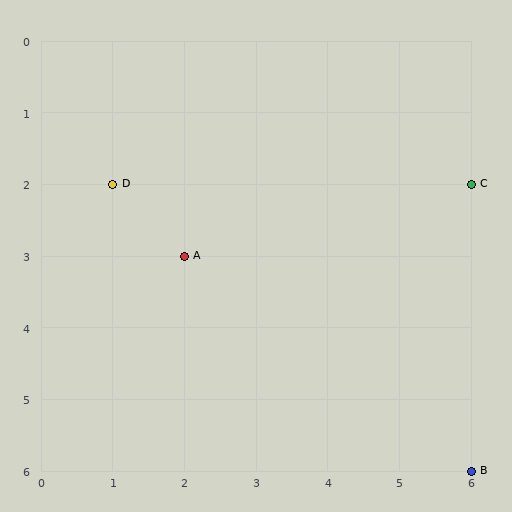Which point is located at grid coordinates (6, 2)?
Point C is at (6, 2).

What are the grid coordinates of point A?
Point A is at grid coordinates (2, 3).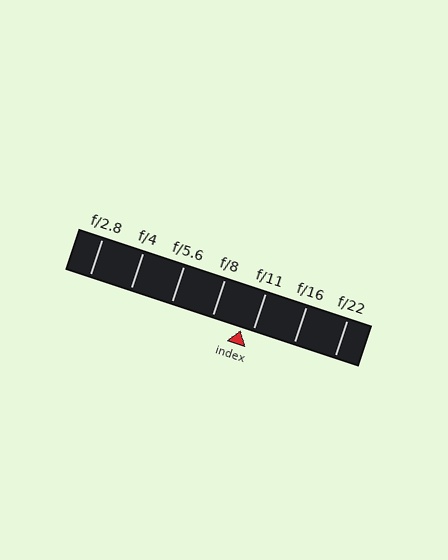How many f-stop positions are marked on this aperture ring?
There are 7 f-stop positions marked.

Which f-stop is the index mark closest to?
The index mark is closest to f/11.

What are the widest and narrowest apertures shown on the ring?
The widest aperture shown is f/2.8 and the narrowest is f/22.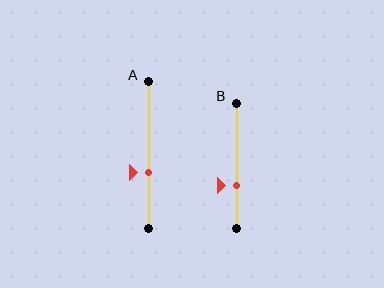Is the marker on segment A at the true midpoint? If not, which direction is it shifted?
No, the marker on segment A is shifted downward by about 12% of the segment length.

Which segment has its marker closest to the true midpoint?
Segment A has its marker closest to the true midpoint.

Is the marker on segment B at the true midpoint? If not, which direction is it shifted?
No, the marker on segment B is shifted downward by about 16% of the segment length.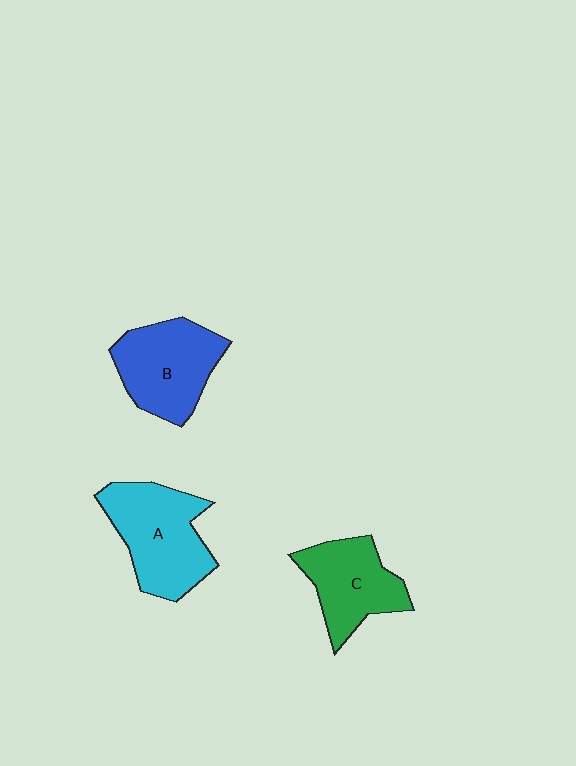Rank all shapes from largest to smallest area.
From largest to smallest: A (cyan), B (blue), C (green).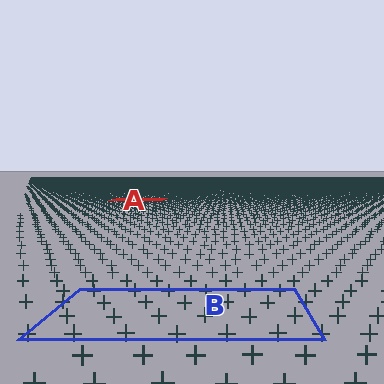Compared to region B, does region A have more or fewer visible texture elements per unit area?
Region A has more texture elements per unit area — they are packed more densely because it is farther away.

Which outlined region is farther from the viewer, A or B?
Region A is farther from the viewer — the texture elements inside it appear smaller and more densely packed.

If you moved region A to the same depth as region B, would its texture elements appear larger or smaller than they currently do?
They would appear larger. At a closer depth, the same texture elements are projected at a bigger on-screen size.